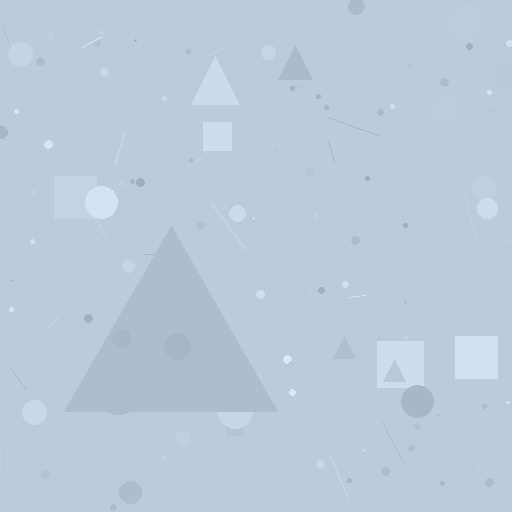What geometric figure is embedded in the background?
A triangle is embedded in the background.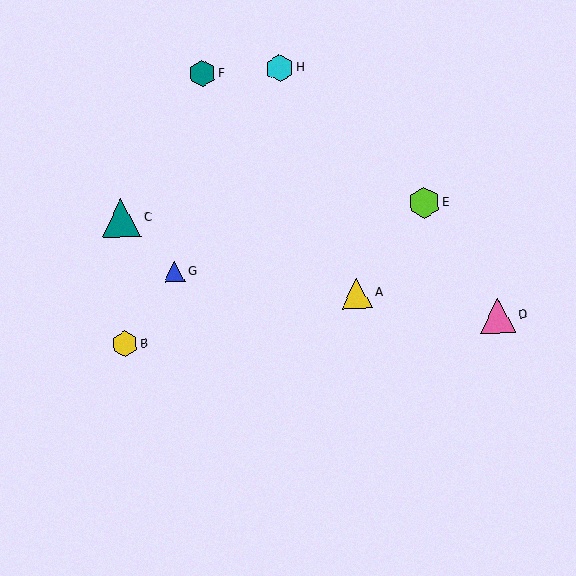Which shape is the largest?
The teal triangle (labeled C) is the largest.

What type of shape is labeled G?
Shape G is a blue triangle.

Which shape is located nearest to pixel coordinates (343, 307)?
The yellow triangle (labeled A) at (357, 293) is nearest to that location.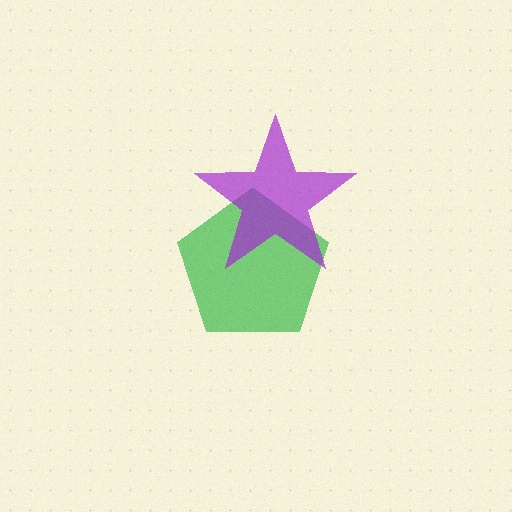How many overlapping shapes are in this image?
There are 2 overlapping shapes in the image.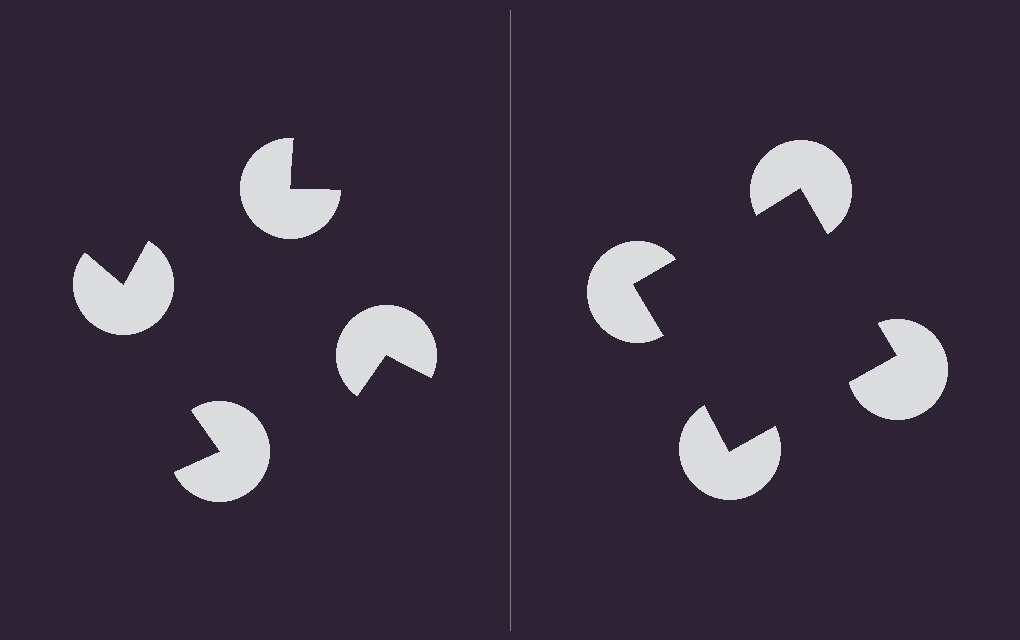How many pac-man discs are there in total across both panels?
8 — 4 on each side.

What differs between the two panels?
The pac-man discs are positioned identically on both sides; only the wedge orientations differ. On the right they align to a square; on the left they are misaligned.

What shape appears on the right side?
An illusory square.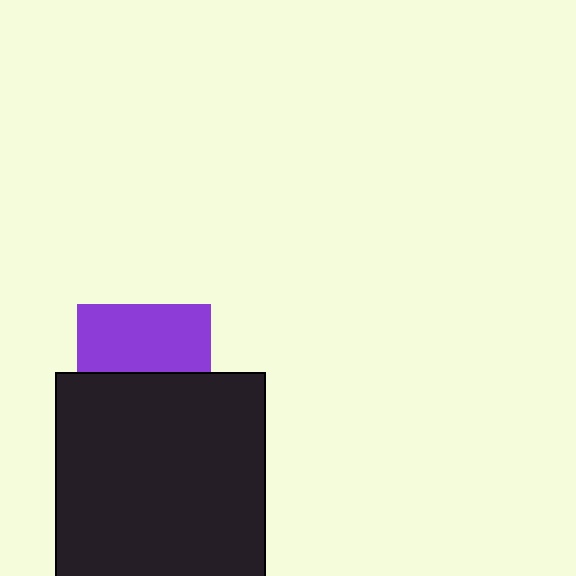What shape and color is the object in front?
The object in front is a black square.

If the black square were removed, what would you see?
You would see the complete purple square.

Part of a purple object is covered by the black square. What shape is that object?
It is a square.